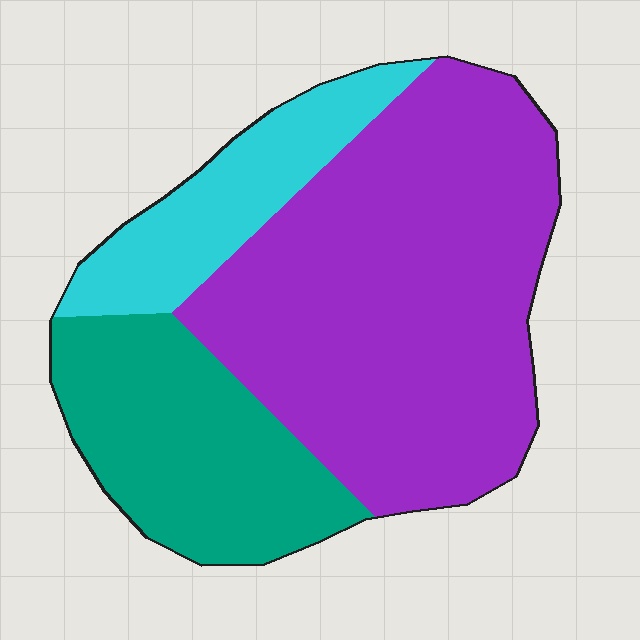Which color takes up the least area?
Cyan, at roughly 15%.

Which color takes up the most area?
Purple, at roughly 60%.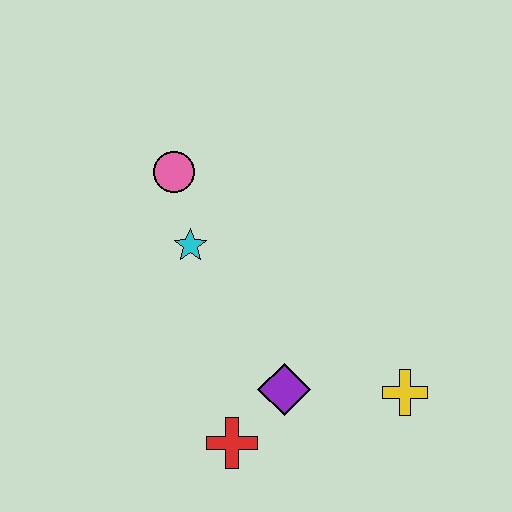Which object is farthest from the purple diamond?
The pink circle is farthest from the purple diamond.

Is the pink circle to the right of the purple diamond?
No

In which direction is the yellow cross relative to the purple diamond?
The yellow cross is to the right of the purple diamond.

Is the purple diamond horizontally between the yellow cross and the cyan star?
Yes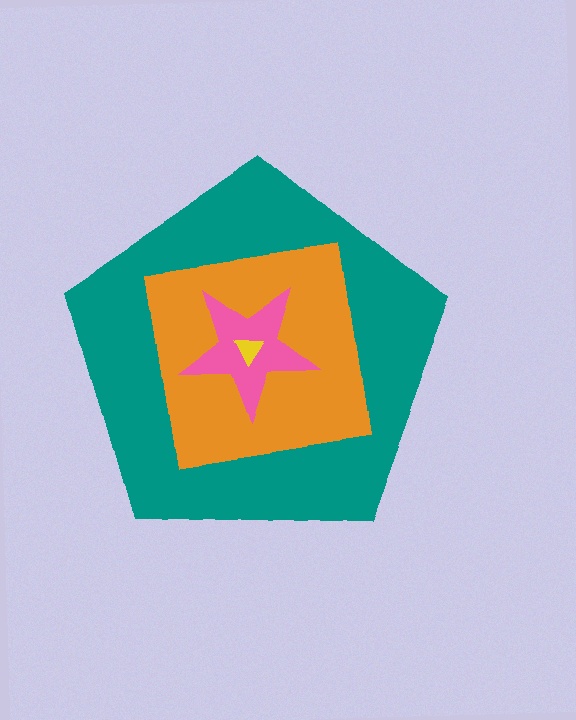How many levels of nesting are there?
4.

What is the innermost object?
The yellow triangle.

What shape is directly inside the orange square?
The pink star.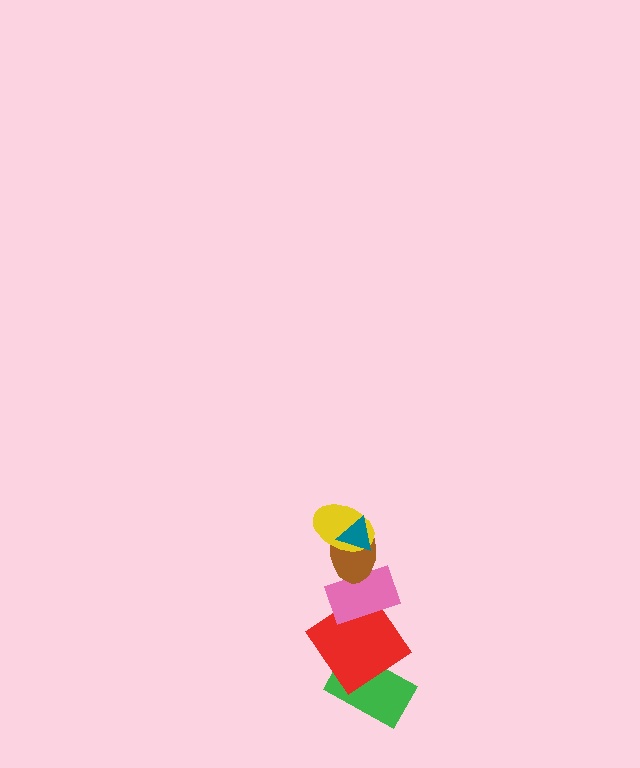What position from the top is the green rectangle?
The green rectangle is 6th from the top.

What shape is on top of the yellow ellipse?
The teal triangle is on top of the yellow ellipse.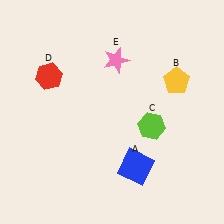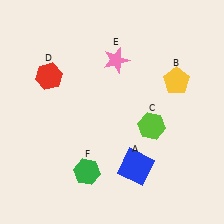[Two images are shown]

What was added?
A green hexagon (F) was added in Image 2.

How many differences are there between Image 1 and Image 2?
There is 1 difference between the two images.